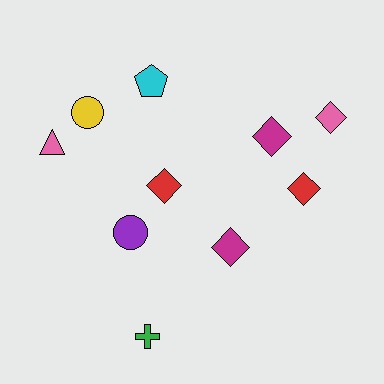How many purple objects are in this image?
There is 1 purple object.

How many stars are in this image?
There are no stars.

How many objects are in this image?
There are 10 objects.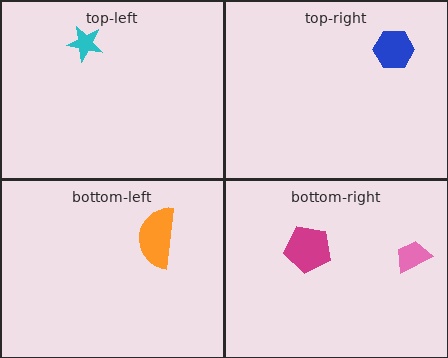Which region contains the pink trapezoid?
The bottom-right region.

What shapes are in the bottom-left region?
The orange semicircle.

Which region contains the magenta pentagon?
The bottom-right region.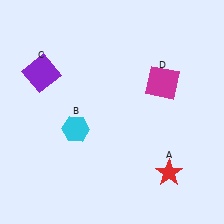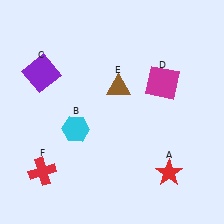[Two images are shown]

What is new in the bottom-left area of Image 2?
A red cross (F) was added in the bottom-left area of Image 2.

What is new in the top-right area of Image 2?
A brown triangle (E) was added in the top-right area of Image 2.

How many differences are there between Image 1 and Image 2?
There are 2 differences between the two images.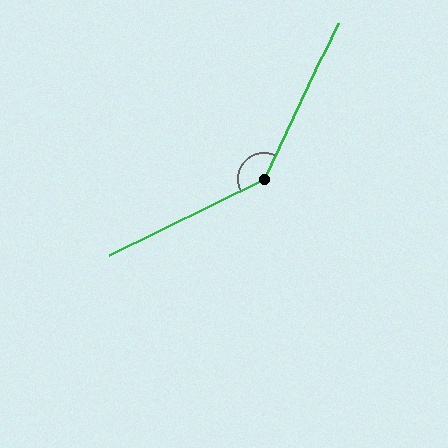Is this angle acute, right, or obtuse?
It is obtuse.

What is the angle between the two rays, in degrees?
Approximately 142 degrees.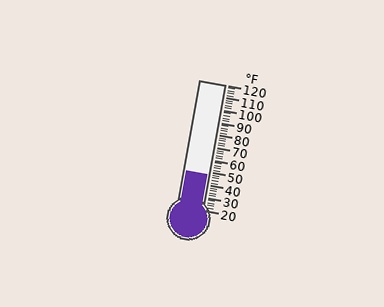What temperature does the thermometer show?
The thermometer shows approximately 48°F.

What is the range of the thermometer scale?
The thermometer scale ranges from 20°F to 120°F.